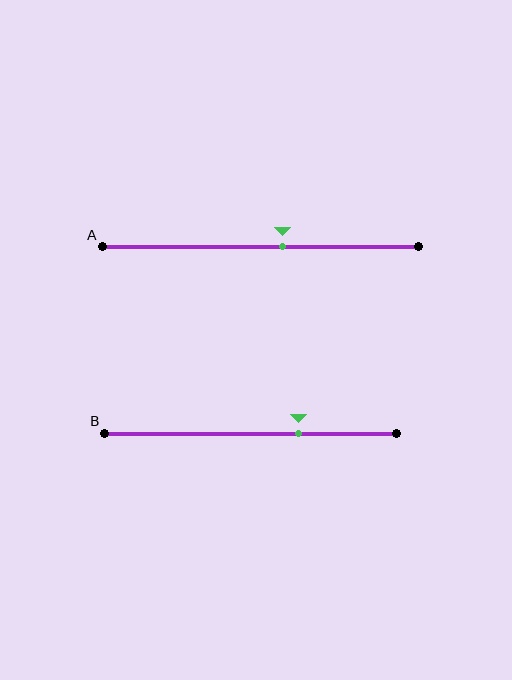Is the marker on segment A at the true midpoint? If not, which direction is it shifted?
No, the marker on segment A is shifted to the right by about 7% of the segment length.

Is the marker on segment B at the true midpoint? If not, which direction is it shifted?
No, the marker on segment B is shifted to the right by about 17% of the segment length.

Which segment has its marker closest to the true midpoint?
Segment A has its marker closest to the true midpoint.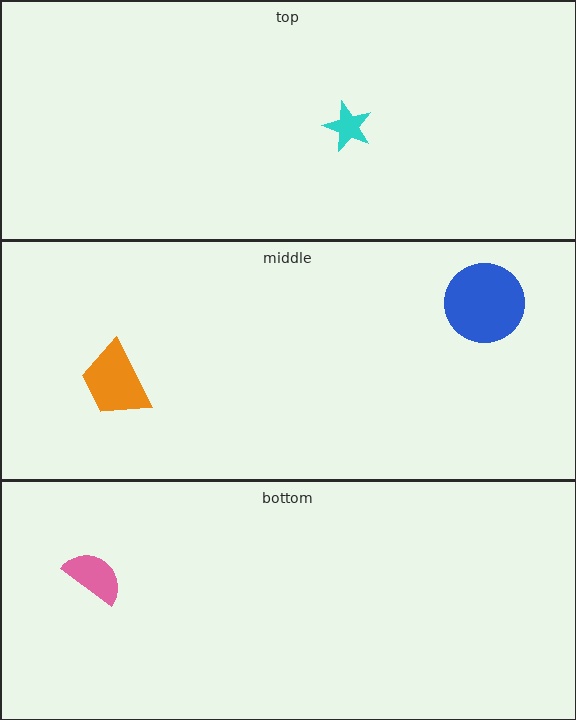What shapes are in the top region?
The cyan star.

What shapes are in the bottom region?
The pink semicircle.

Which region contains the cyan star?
The top region.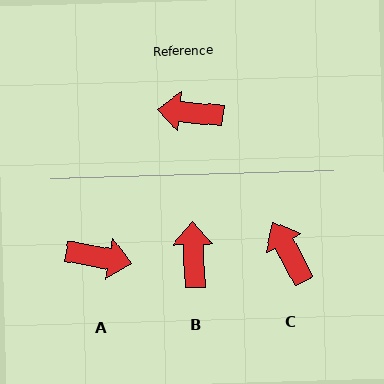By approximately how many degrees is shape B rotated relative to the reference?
Approximately 81 degrees clockwise.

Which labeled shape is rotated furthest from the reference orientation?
A, about 176 degrees away.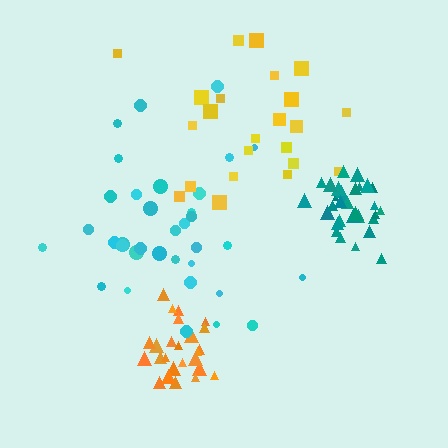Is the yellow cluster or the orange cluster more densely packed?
Orange.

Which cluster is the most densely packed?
Teal.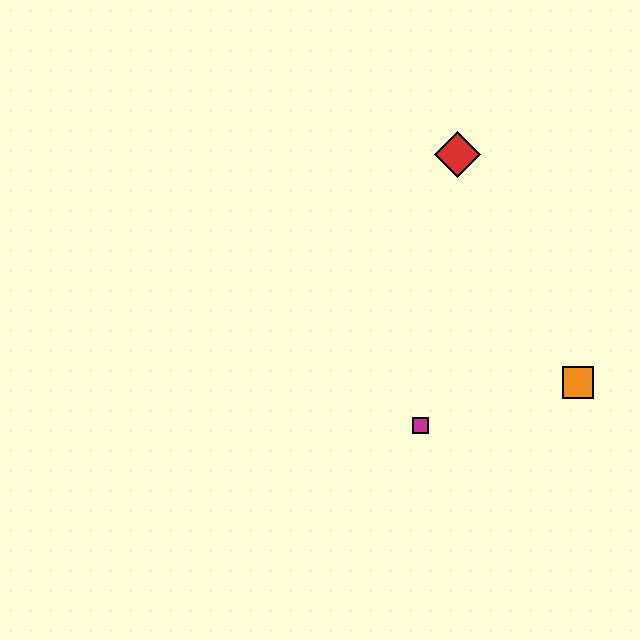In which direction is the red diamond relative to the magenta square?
The red diamond is above the magenta square.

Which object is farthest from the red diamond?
The magenta square is farthest from the red diamond.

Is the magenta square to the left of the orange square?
Yes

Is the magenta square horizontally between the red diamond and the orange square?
No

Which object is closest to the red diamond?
The orange square is closest to the red diamond.